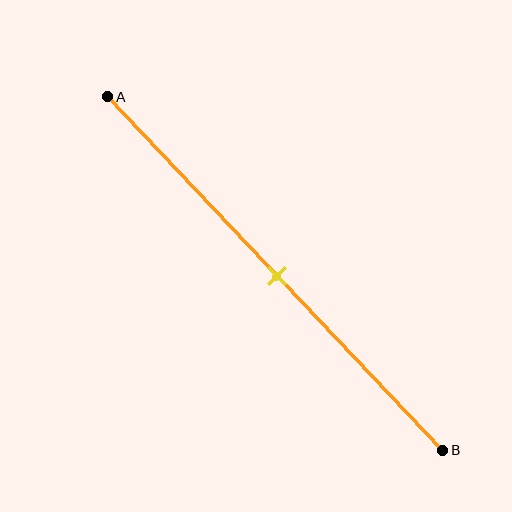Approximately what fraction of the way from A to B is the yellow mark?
The yellow mark is approximately 50% of the way from A to B.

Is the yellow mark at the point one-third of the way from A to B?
No, the mark is at about 50% from A, not at the 33% one-third point.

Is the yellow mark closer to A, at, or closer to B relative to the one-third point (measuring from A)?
The yellow mark is closer to point B than the one-third point of segment AB.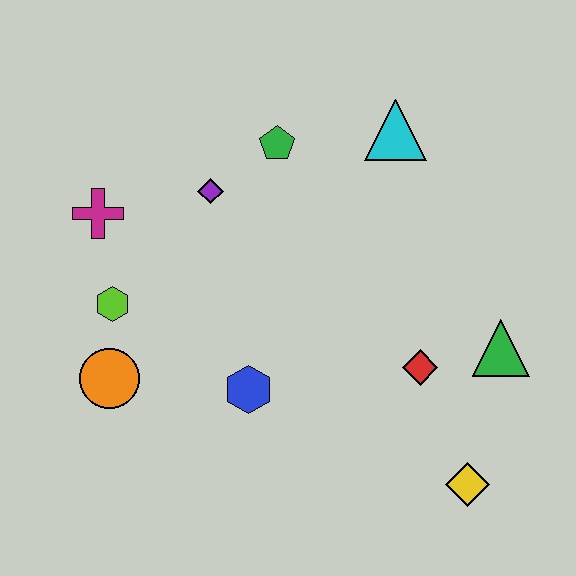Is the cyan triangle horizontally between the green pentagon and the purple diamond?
No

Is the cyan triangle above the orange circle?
Yes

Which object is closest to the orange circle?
The lime hexagon is closest to the orange circle.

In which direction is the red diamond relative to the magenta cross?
The red diamond is to the right of the magenta cross.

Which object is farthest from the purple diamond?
The yellow diamond is farthest from the purple diamond.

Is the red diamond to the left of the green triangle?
Yes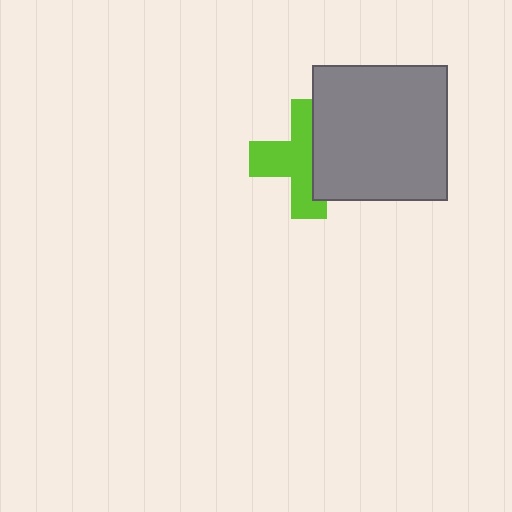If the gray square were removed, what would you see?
You would see the complete lime cross.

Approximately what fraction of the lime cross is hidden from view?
Roughly 43% of the lime cross is hidden behind the gray square.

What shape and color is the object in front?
The object in front is a gray square.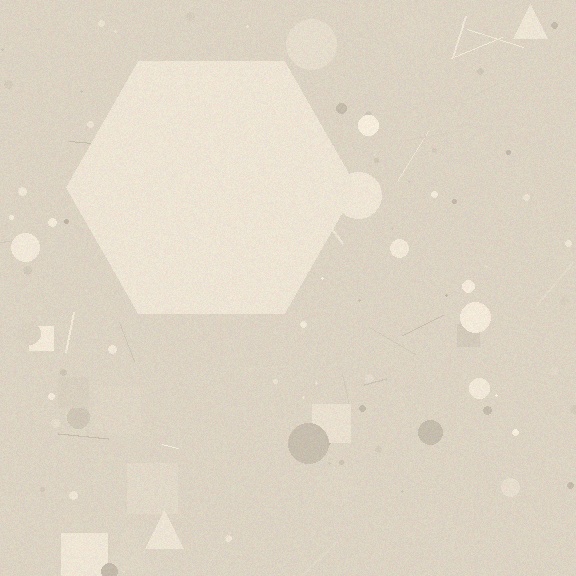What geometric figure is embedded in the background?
A hexagon is embedded in the background.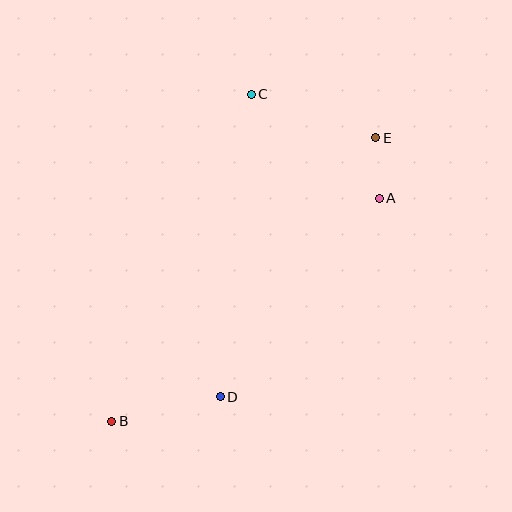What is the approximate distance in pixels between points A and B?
The distance between A and B is approximately 348 pixels.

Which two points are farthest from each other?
Points B and E are farthest from each other.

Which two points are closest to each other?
Points A and E are closest to each other.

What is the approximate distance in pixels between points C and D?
The distance between C and D is approximately 304 pixels.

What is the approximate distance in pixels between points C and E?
The distance between C and E is approximately 132 pixels.